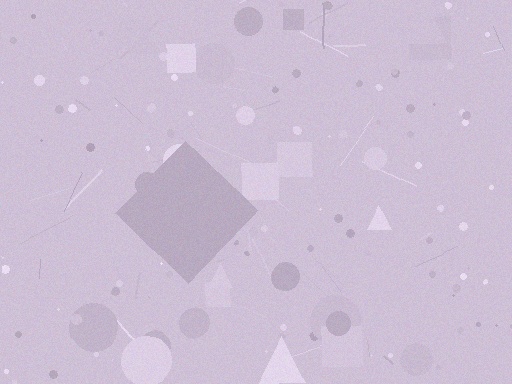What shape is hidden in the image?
A diamond is hidden in the image.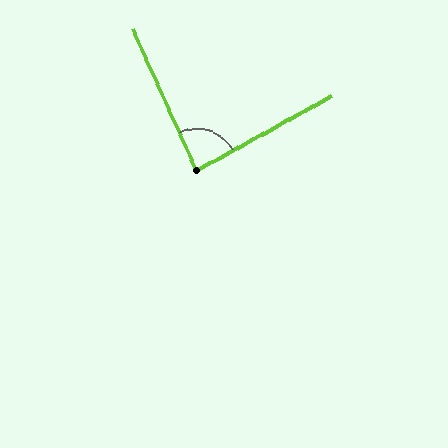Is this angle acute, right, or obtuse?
It is approximately a right angle.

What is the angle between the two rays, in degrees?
Approximately 85 degrees.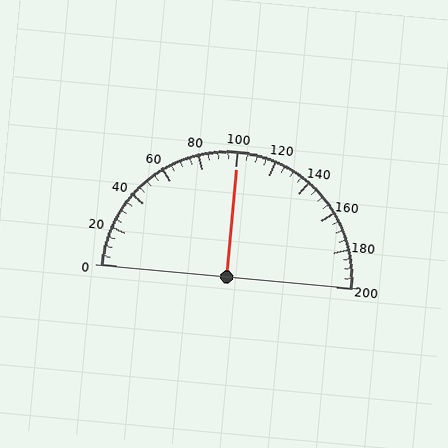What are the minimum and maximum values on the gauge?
The gauge ranges from 0 to 200.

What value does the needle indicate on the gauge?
The needle indicates approximately 100.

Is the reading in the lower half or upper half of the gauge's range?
The reading is in the upper half of the range (0 to 200).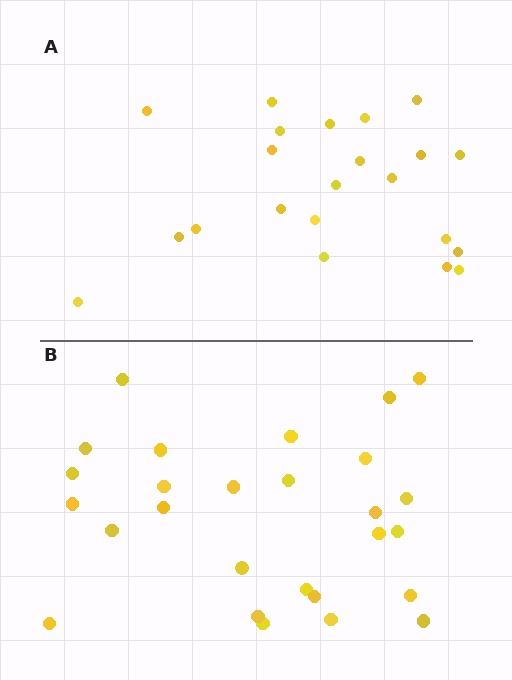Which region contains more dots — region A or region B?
Region B (the bottom region) has more dots.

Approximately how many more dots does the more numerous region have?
Region B has about 5 more dots than region A.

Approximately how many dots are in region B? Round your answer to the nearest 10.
About 30 dots. (The exact count is 27, which rounds to 30.)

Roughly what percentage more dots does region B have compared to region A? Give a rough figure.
About 25% more.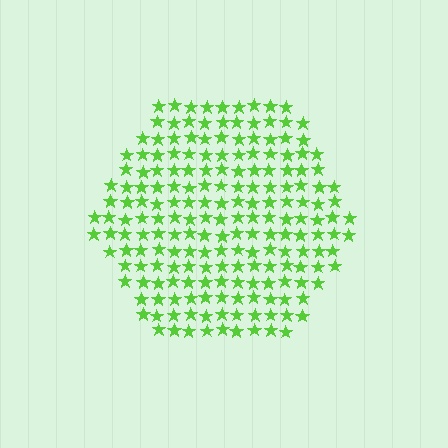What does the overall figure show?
The overall figure shows a hexagon.